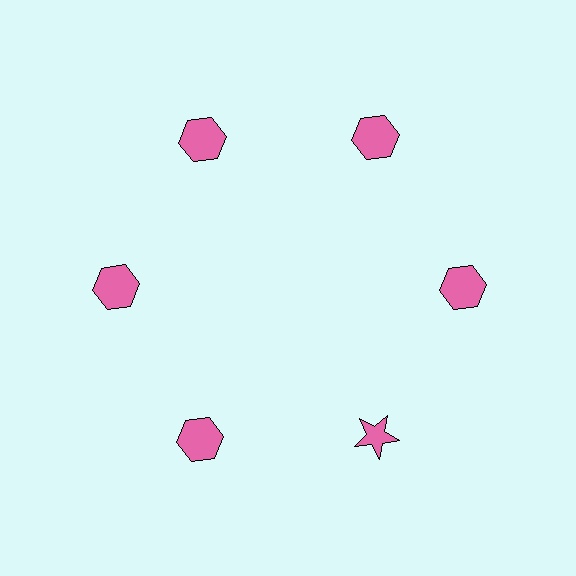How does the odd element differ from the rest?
It has a different shape: star instead of hexagon.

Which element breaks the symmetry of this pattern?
The pink star at roughly the 5 o'clock position breaks the symmetry. All other shapes are pink hexagons.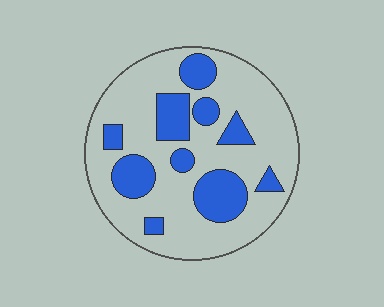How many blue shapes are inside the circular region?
10.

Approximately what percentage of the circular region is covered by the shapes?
Approximately 25%.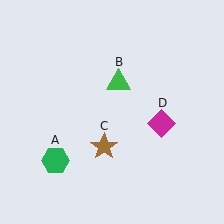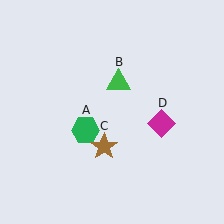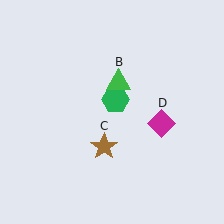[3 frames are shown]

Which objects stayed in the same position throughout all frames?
Green triangle (object B) and brown star (object C) and magenta diamond (object D) remained stationary.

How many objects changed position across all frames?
1 object changed position: green hexagon (object A).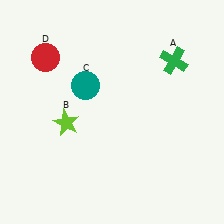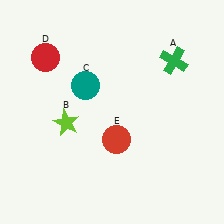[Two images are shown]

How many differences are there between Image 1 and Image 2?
There is 1 difference between the two images.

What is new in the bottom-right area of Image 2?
A red circle (E) was added in the bottom-right area of Image 2.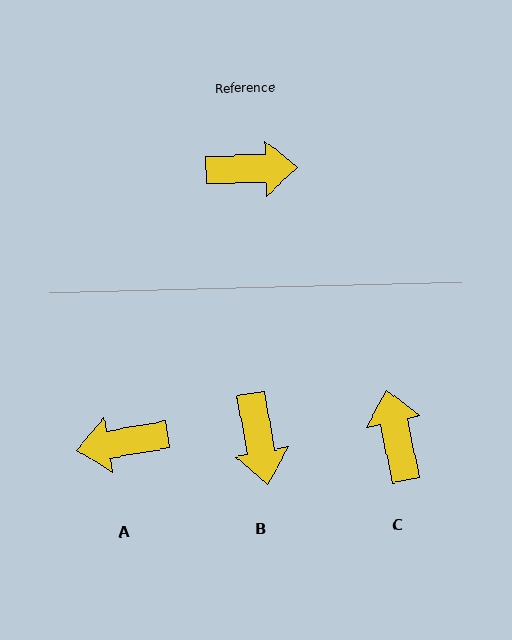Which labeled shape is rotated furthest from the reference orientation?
A, about 172 degrees away.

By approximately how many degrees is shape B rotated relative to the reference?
Approximately 81 degrees clockwise.